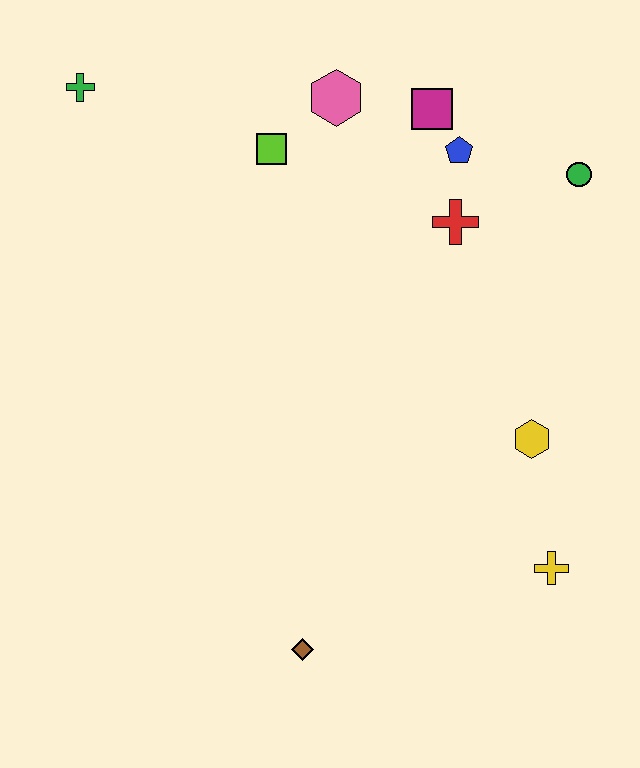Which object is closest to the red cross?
The blue pentagon is closest to the red cross.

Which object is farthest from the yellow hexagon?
The green cross is farthest from the yellow hexagon.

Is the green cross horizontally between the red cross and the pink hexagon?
No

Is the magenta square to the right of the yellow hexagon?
No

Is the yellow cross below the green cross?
Yes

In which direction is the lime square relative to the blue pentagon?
The lime square is to the left of the blue pentagon.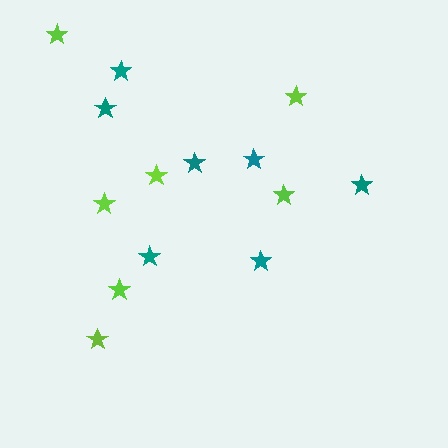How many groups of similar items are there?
There are 2 groups: one group of teal stars (7) and one group of lime stars (7).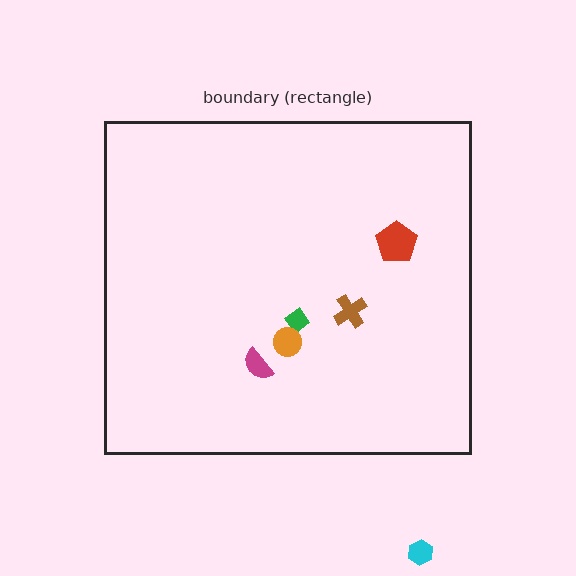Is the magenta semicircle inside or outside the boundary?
Inside.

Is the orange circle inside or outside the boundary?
Inside.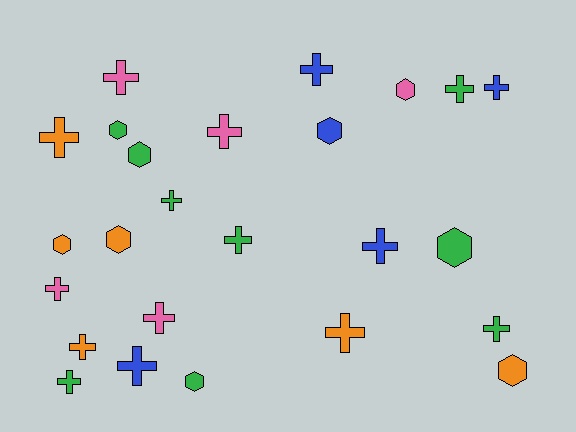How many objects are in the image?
There are 25 objects.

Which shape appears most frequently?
Cross, with 16 objects.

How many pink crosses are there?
There are 4 pink crosses.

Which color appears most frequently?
Green, with 9 objects.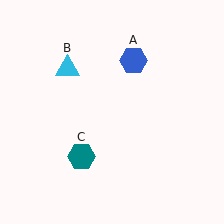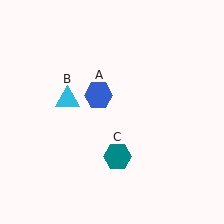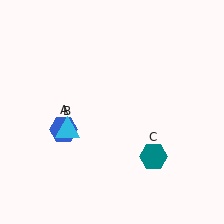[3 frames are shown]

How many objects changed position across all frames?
3 objects changed position: blue hexagon (object A), cyan triangle (object B), teal hexagon (object C).